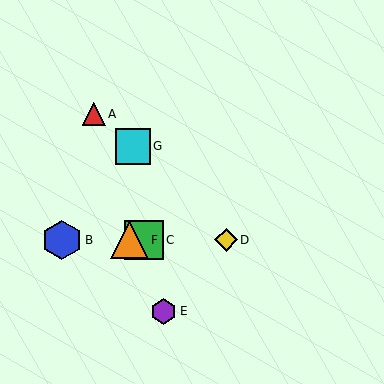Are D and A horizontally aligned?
No, D is at y≈240 and A is at y≈114.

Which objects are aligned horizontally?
Objects B, C, D, F are aligned horizontally.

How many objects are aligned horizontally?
4 objects (B, C, D, F) are aligned horizontally.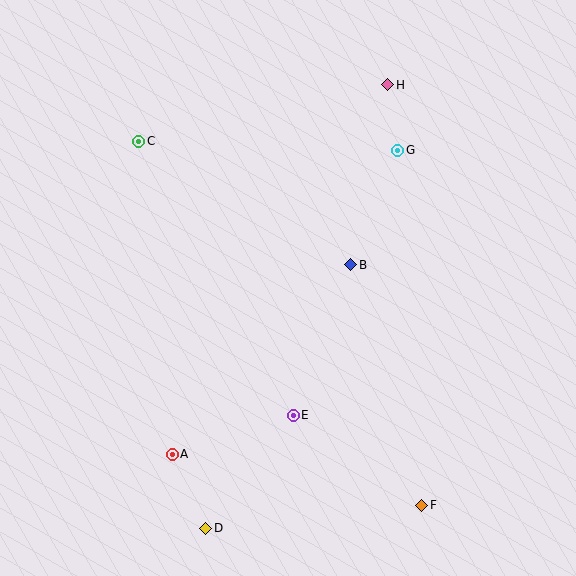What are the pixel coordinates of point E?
Point E is at (293, 415).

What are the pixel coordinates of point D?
Point D is at (206, 528).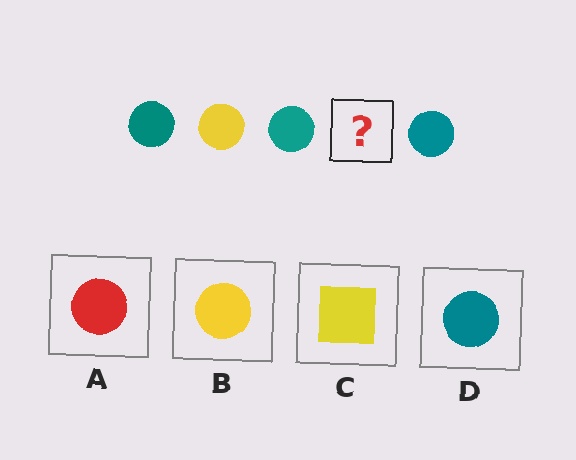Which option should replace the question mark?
Option B.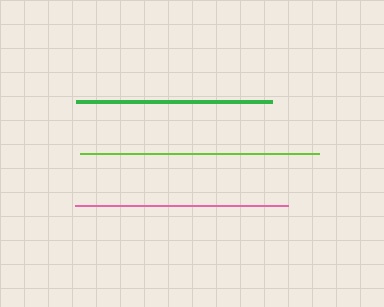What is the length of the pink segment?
The pink segment is approximately 213 pixels long.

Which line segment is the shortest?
The green line is the shortest at approximately 196 pixels.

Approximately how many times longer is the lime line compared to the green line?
The lime line is approximately 1.2 times the length of the green line.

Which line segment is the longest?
The lime line is the longest at approximately 239 pixels.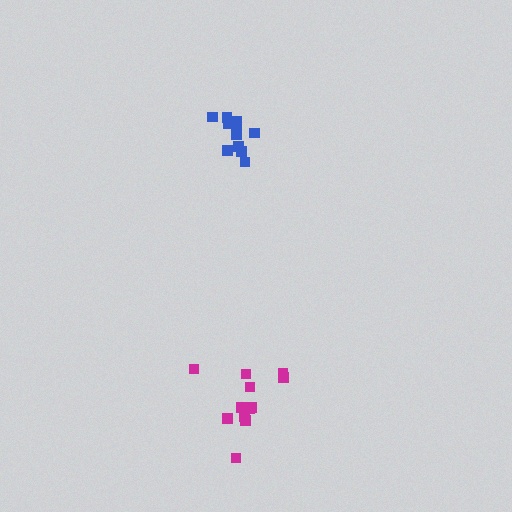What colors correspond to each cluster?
The clusters are colored: magenta, blue.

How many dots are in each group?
Group 1: 12 dots, Group 2: 11 dots (23 total).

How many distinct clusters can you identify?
There are 2 distinct clusters.